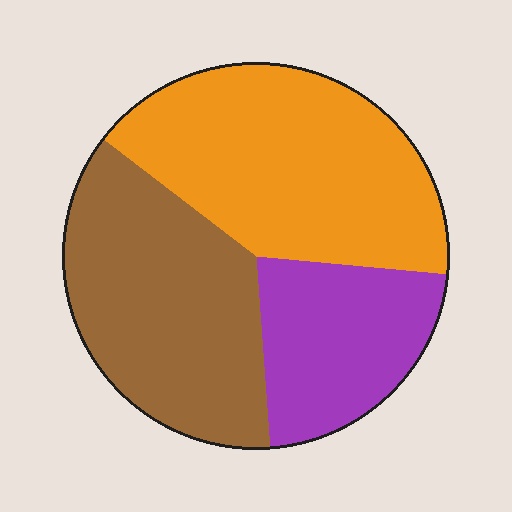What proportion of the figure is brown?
Brown takes up about three eighths (3/8) of the figure.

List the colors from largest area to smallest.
From largest to smallest: orange, brown, purple.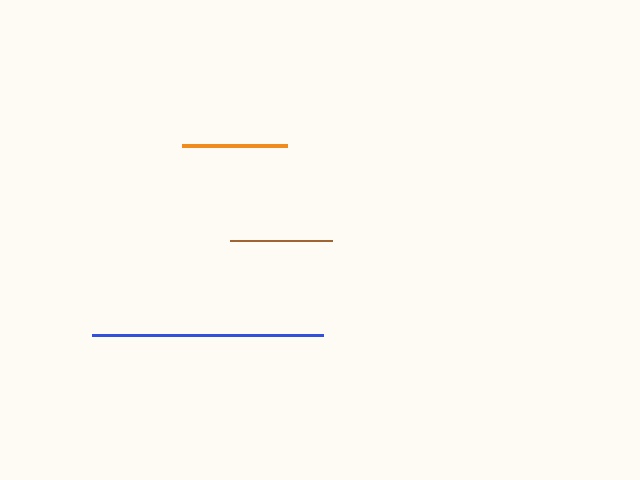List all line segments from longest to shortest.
From longest to shortest: blue, orange, brown.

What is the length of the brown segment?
The brown segment is approximately 102 pixels long.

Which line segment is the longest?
The blue line is the longest at approximately 231 pixels.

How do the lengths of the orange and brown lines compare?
The orange and brown lines are approximately the same length.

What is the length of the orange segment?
The orange segment is approximately 105 pixels long.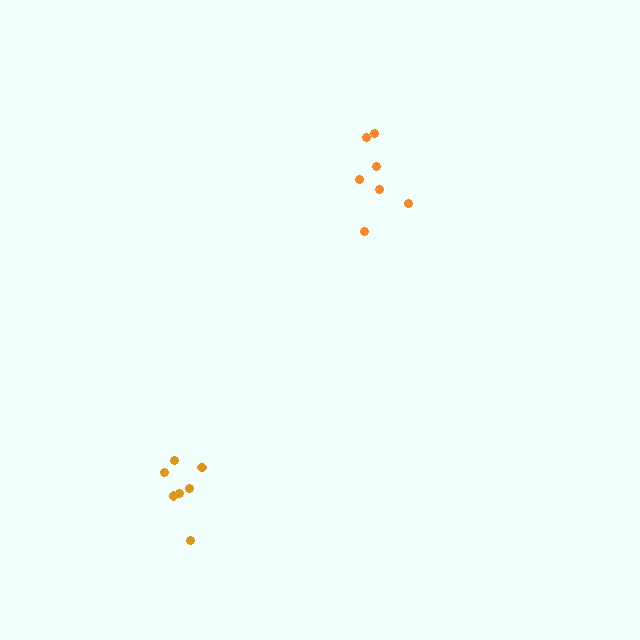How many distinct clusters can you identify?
There are 2 distinct clusters.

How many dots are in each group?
Group 1: 7 dots, Group 2: 7 dots (14 total).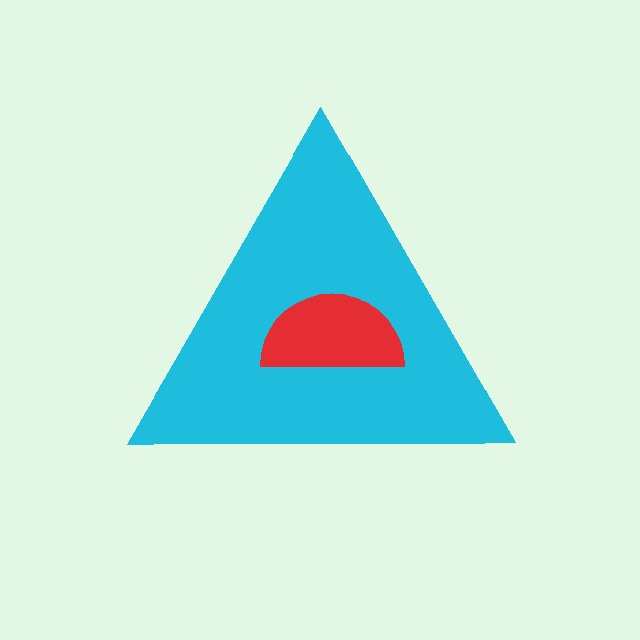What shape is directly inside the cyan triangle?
The red semicircle.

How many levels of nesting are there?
2.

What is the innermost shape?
The red semicircle.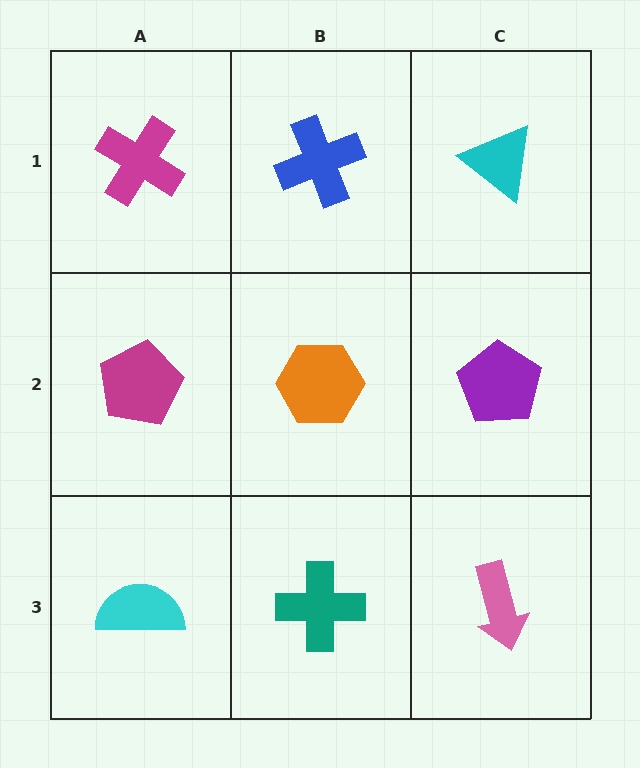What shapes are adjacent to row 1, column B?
An orange hexagon (row 2, column B), a magenta cross (row 1, column A), a cyan triangle (row 1, column C).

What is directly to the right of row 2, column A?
An orange hexagon.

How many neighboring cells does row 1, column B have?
3.